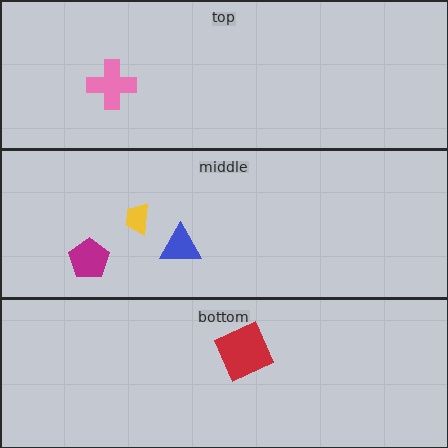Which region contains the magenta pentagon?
The middle region.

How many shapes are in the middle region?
3.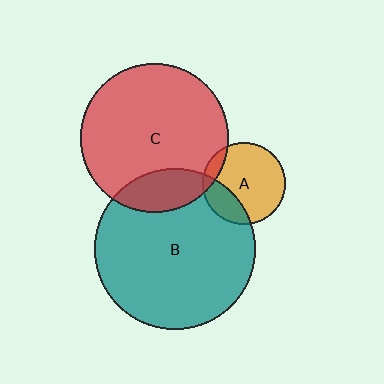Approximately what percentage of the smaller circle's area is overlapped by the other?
Approximately 25%.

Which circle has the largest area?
Circle B (teal).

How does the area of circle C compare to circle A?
Approximately 3.2 times.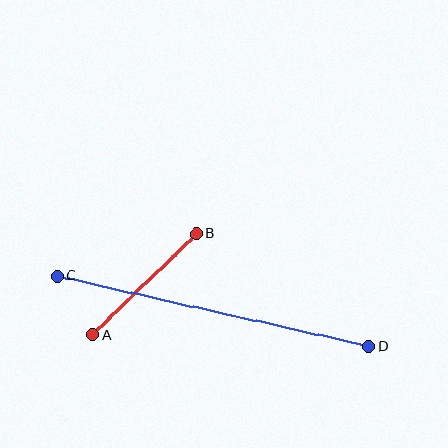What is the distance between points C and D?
The distance is approximately 320 pixels.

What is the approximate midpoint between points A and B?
The midpoint is at approximately (145, 284) pixels.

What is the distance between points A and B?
The distance is approximately 145 pixels.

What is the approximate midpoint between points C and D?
The midpoint is at approximately (213, 311) pixels.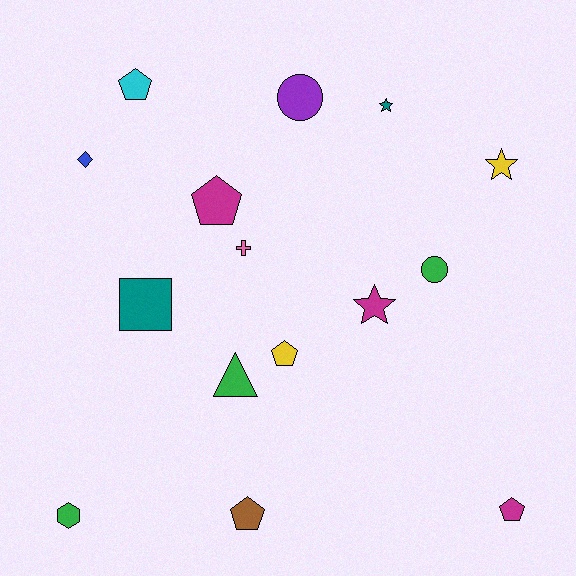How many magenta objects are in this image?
There are 3 magenta objects.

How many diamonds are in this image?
There is 1 diamond.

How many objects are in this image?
There are 15 objects.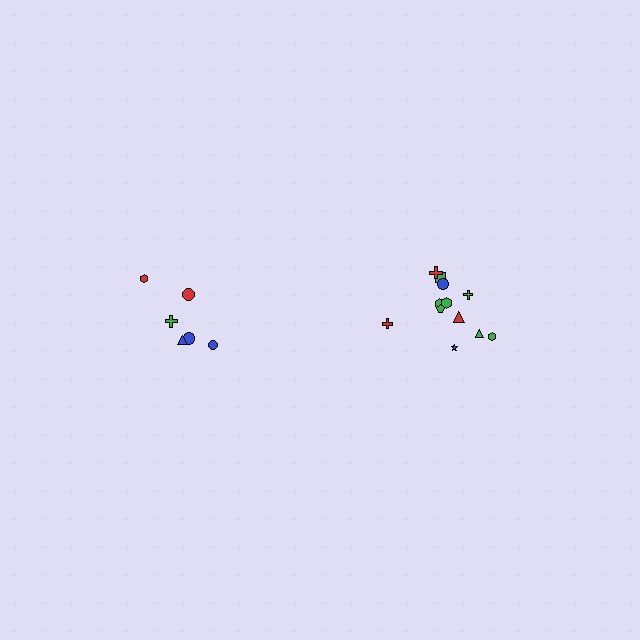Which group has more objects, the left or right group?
The right group.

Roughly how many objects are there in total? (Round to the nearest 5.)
Roughly 20 objects in total.